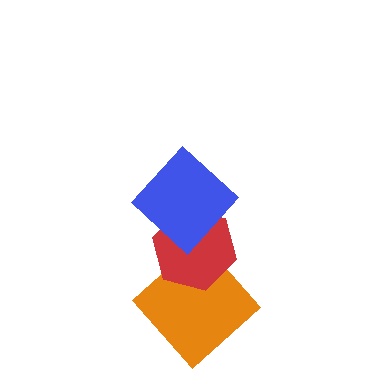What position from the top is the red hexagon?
The red hexagon is 2nd from the top.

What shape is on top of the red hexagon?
The blue diamond is on top of the red hexagon.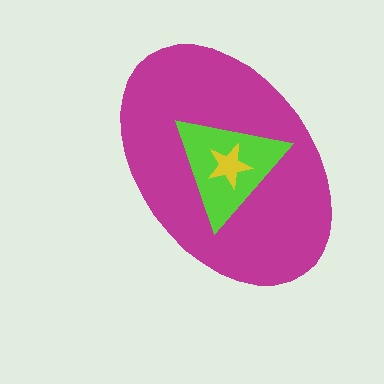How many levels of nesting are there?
3.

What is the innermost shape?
The yellow star.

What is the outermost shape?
The magenta ellipse.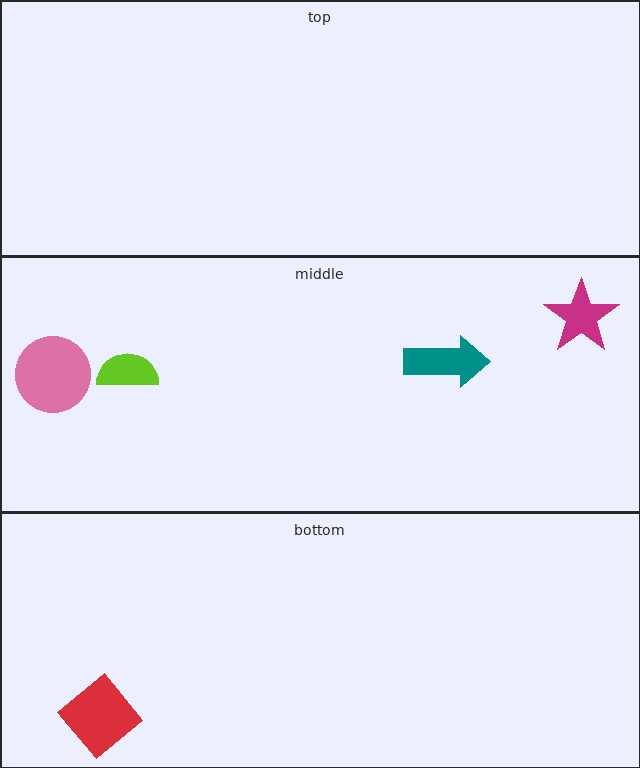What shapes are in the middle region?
The teal arrow, the lime semicircle, the pink circle, the magenta star.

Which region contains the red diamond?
The bottom region.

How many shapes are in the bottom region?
1.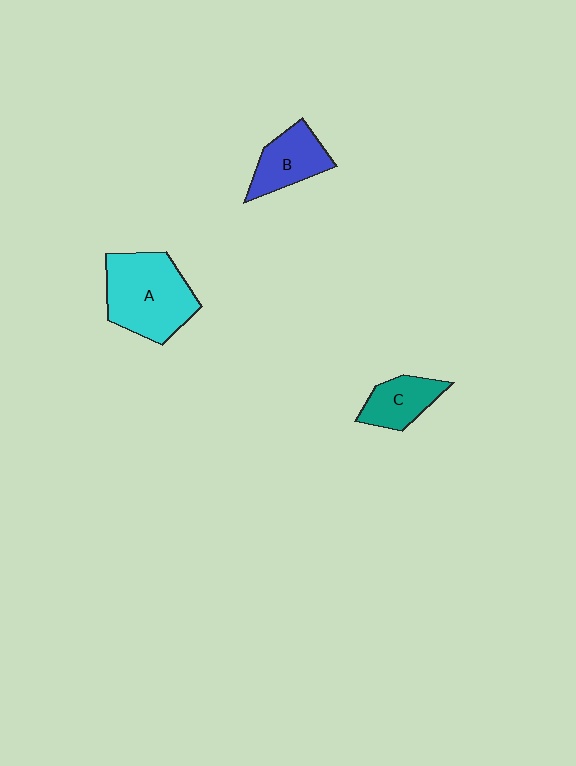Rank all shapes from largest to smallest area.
From largest to smallest: A (cyan), B (blue), C (teal).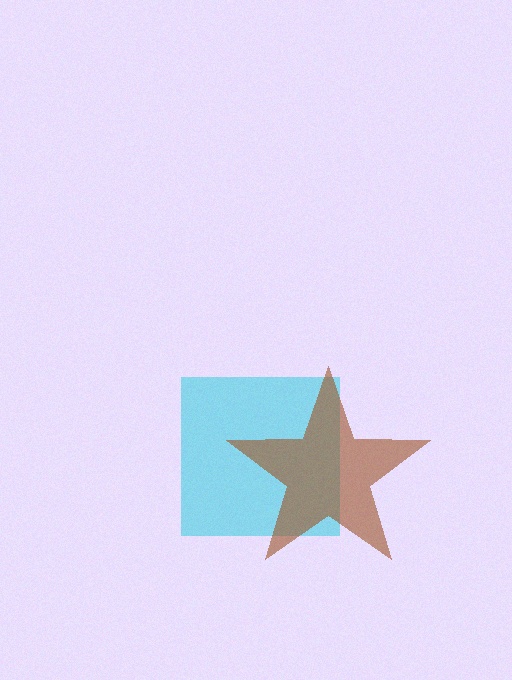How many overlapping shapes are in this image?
There are 2 overlapping shapes in the image.